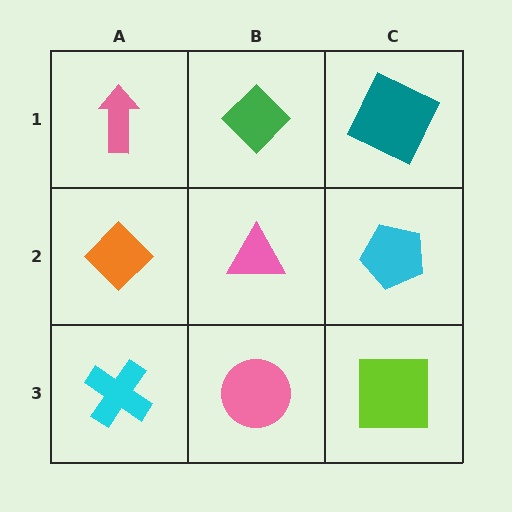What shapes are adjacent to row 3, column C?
A cyan pentagon (row 2, column C), a pink circle (row 3, column B).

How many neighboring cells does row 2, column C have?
3.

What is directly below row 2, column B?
A pink circle.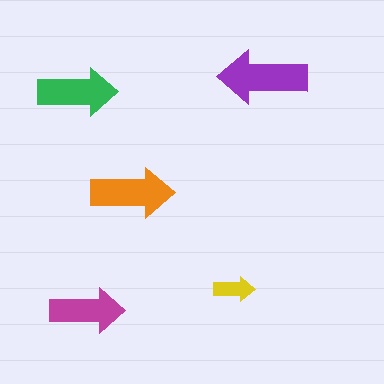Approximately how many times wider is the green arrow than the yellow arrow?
About 2 times wider.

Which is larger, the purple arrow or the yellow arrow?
The purple one.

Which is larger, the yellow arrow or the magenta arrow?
The magenta one.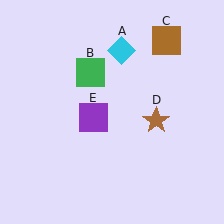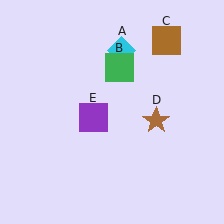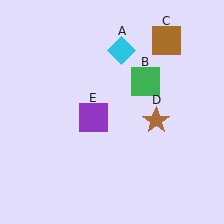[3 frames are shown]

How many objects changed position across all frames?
1 object changed position: green square (object B).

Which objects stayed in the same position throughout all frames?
Cyan diamond (object A) and brown square (object C) and brown star (object D) and purple square (object E) remained stationary.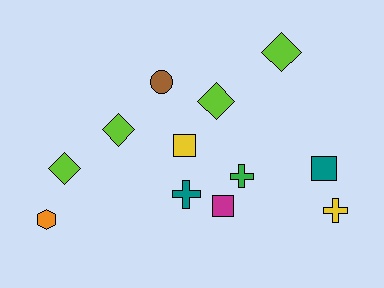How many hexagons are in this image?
There is 1 hexagon.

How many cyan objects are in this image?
There are no cyan objects.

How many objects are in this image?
There are 12 objects.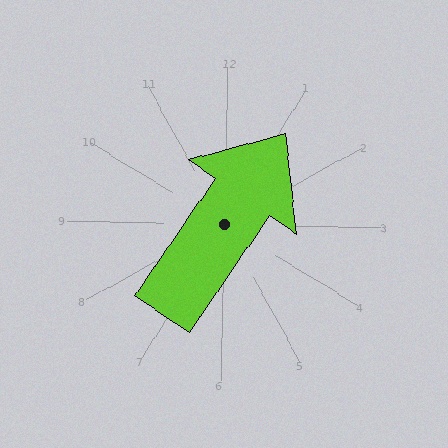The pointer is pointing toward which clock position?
Roughly 1 o'clock.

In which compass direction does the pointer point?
Northeast.